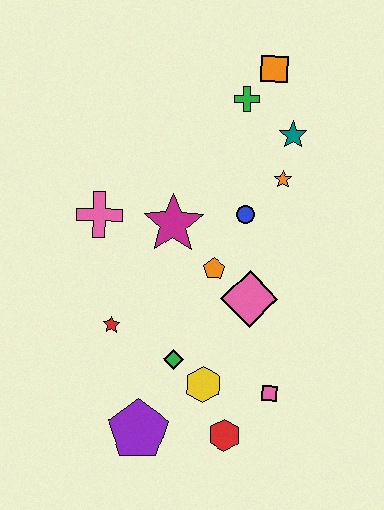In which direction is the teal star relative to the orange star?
The teal star is above the orange star.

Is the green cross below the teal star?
No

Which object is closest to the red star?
The green diamond is closest to the red star.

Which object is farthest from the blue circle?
The purple pentagon is farthest from the blue circle.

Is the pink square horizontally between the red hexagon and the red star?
No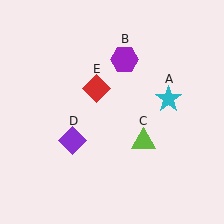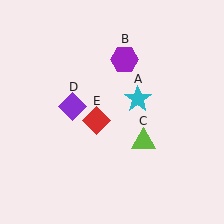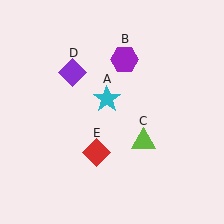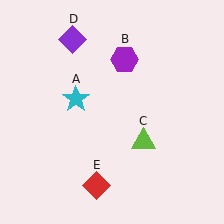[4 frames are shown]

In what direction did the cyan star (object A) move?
The cyan star (object A) moved left.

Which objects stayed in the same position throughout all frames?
Purple hexagon (object B) and lime triangle (object C) remained stationary.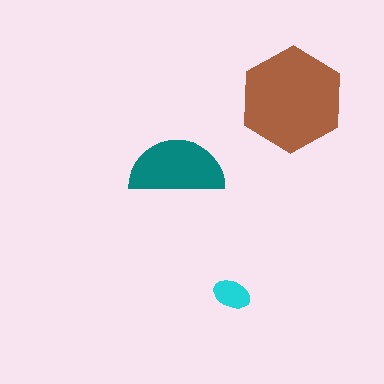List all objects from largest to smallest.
The brown hexagon, the teal semicircle, the cyan ellipse.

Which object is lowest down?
The cyan ellipse is bottommost.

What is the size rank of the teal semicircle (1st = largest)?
2nd.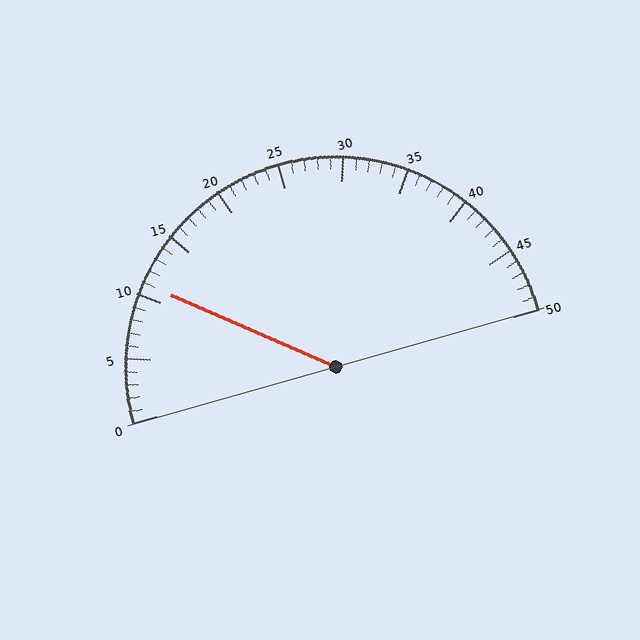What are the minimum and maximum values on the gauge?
The gauge ranges from 0 to 50.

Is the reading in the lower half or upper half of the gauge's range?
The reading is in the lower half of the range (0 to 50).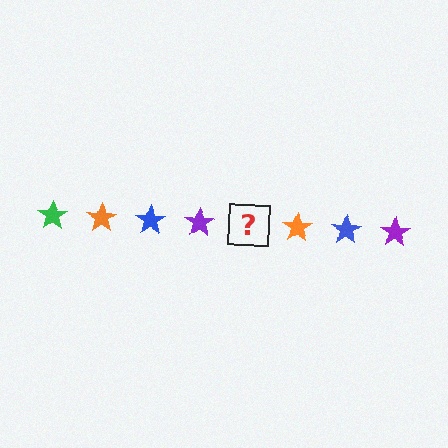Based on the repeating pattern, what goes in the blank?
The blank should be a green star.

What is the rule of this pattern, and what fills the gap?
The rule is that the pattern cycles through green, orange, blue, purple stars. The gap should be filled with a green star.